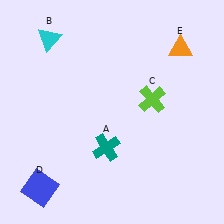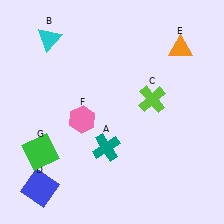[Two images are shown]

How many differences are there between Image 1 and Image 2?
There are 2 differences between the two images.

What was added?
A pink hexagon (F), a green square (G) were added in Image 2.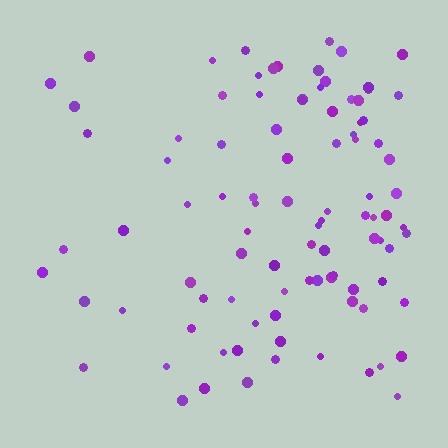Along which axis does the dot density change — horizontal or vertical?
Horizontal.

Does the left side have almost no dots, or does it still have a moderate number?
Still a moderate number, just noticeably fewer than the right.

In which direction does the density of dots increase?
From left to right, with the right side densest.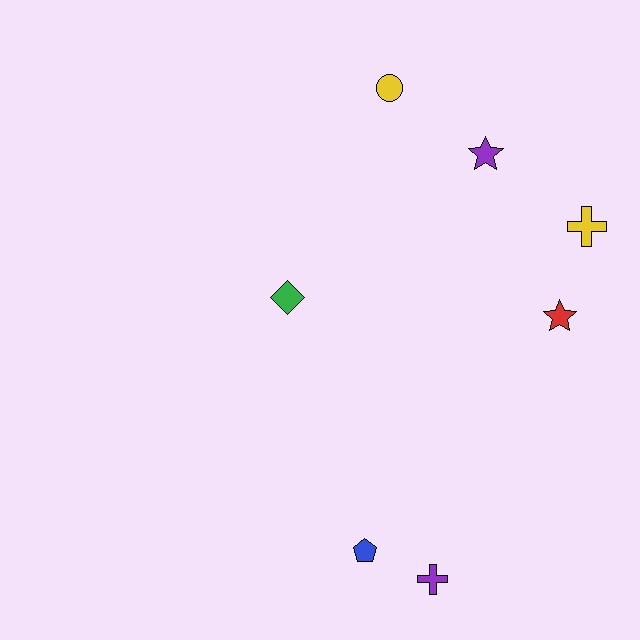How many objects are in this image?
There are 7 objects.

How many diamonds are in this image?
There is 1 diamond.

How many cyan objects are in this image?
There are no cyan objects.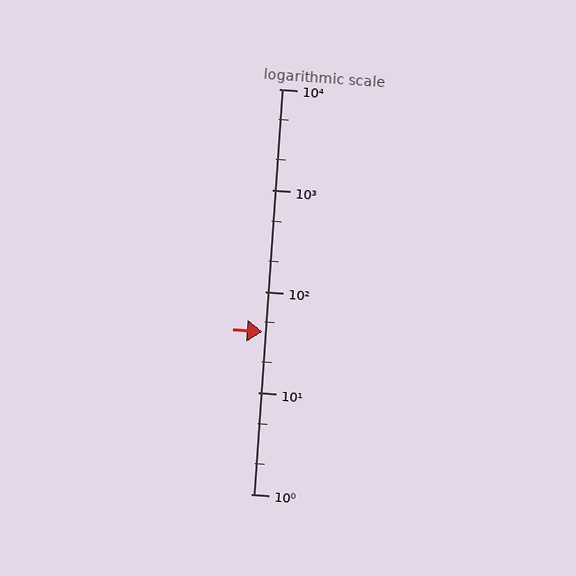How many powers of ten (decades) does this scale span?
The scale spans 4 decades, from 1 to 10000.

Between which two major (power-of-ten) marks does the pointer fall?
The pointer is between 10 and 100.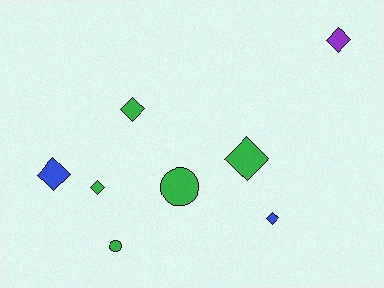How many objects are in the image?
There are 8 objects.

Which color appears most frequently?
Green, with 5 objects.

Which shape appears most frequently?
Diamond, with 6 objects.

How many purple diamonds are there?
There is 1 purple diamond.